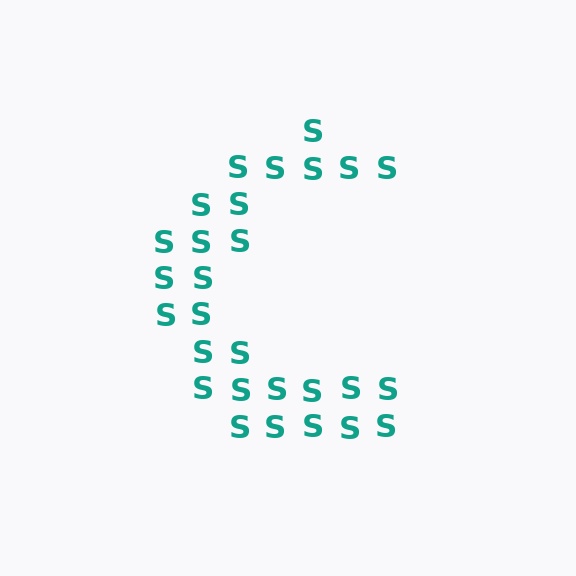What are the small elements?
The small elements are letter S's.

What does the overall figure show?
The overall figure shows the letter C.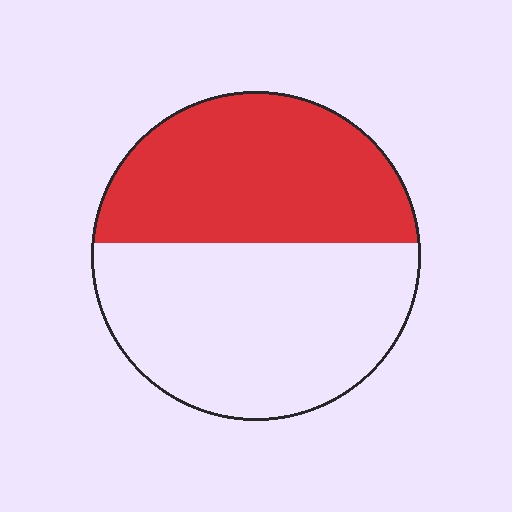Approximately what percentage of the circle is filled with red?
Approximately 45%.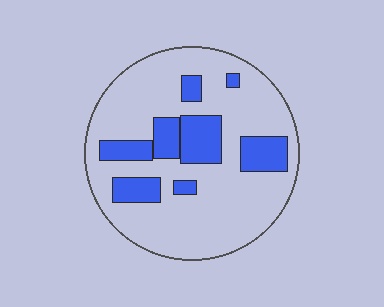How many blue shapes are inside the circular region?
8.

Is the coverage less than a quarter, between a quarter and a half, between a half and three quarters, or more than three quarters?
Less than a quarter.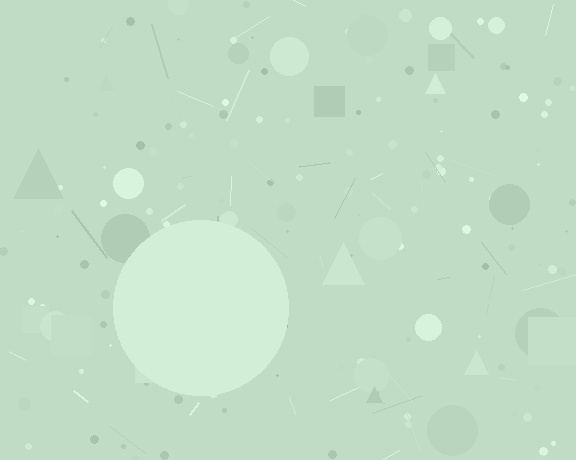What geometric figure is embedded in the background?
A circle is embedded in the background.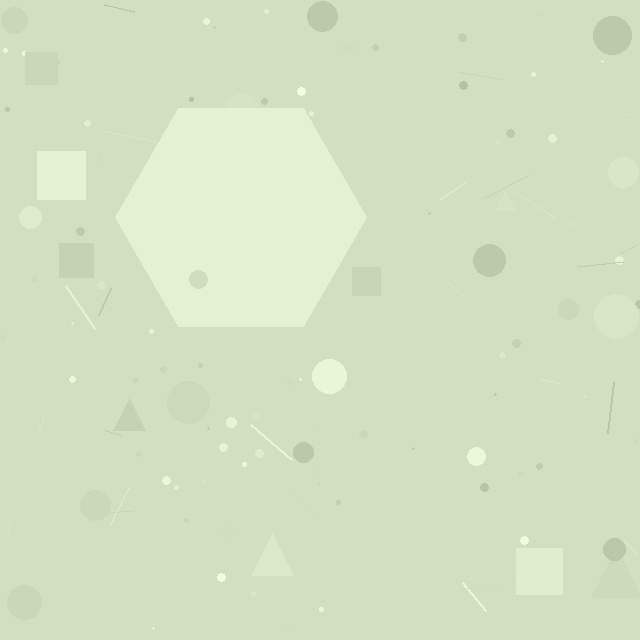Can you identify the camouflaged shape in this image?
The camouflaged shape is a hexagon.